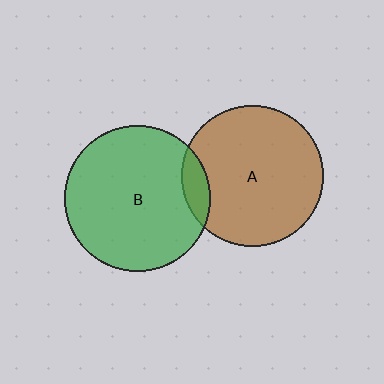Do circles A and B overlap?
Yes.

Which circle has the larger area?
Circle B (green).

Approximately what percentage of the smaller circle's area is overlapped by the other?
Approximately 10%.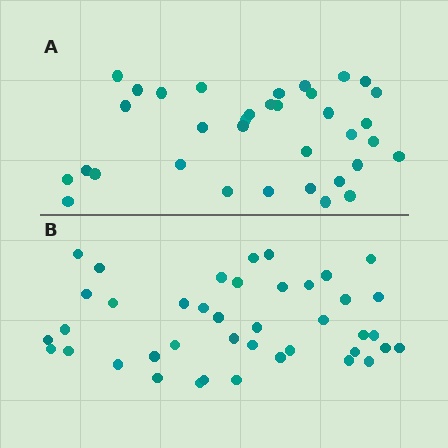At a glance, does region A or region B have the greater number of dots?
Region B (the bottom region) has more dots.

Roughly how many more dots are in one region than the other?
Region B has about 6 more dots than region A.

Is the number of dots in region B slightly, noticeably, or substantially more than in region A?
Region B has only slightly more — the two regions are fairly close. The ratio is roughly 1.2 to 1.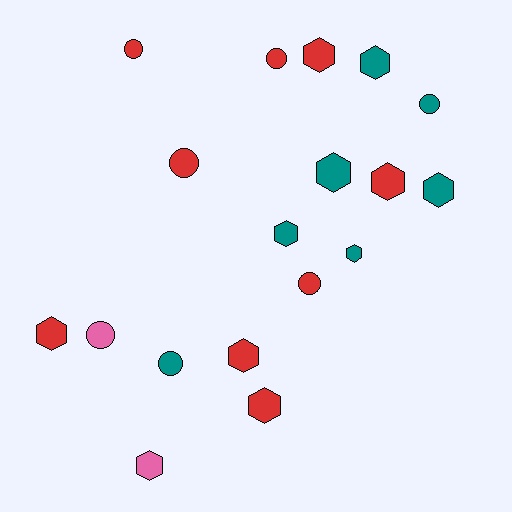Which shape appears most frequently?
Hexagon, with 11 objects.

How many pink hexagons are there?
There is 1 pink hexagon.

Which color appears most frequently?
Red, with 9 objects.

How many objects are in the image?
There are 18 objects.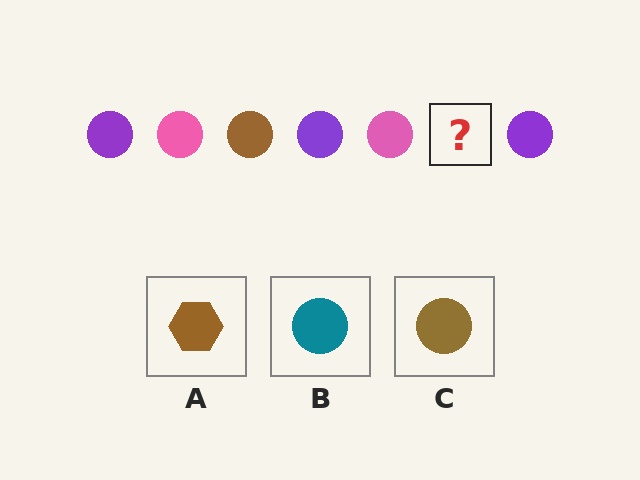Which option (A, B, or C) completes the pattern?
C.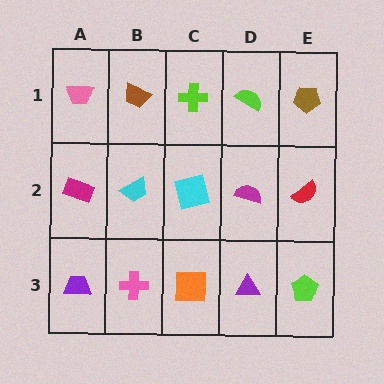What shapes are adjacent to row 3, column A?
A magenta rectangle (row 2, column A), a pink cross (row 3, column B).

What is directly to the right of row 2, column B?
A cyan square.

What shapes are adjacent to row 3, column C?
A cyan square (row 2, column C), a pink cross (row 3, column B), a purple triangle (row 3, column D).